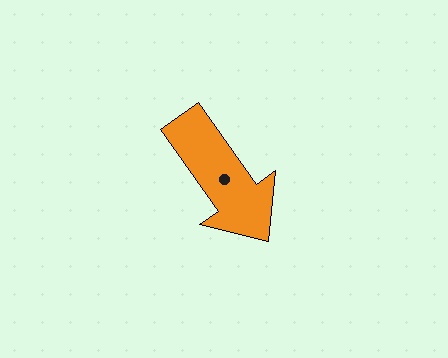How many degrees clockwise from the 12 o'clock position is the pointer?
Approximately 144 degrees.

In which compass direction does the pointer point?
Southeast.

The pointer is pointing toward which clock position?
Roughly 5 o'clock.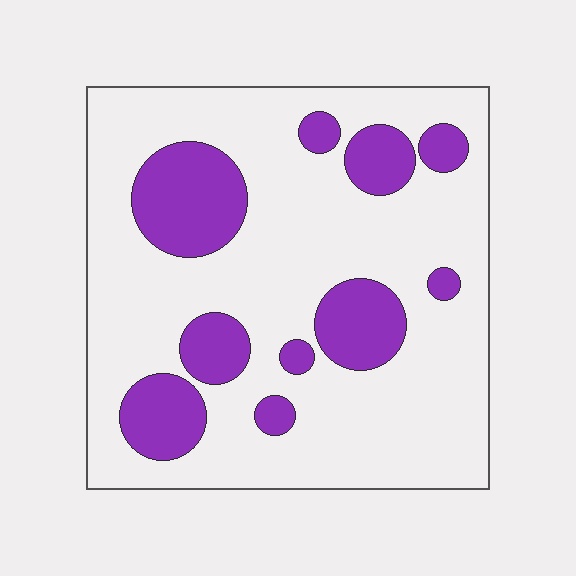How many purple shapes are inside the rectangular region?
10.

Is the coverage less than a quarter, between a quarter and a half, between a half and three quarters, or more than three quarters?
Less than a quarter.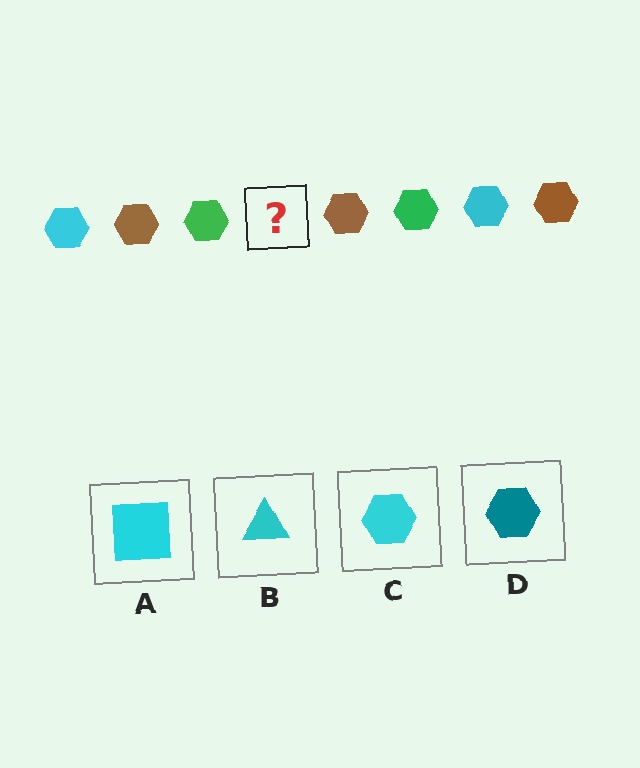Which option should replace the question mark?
Option C.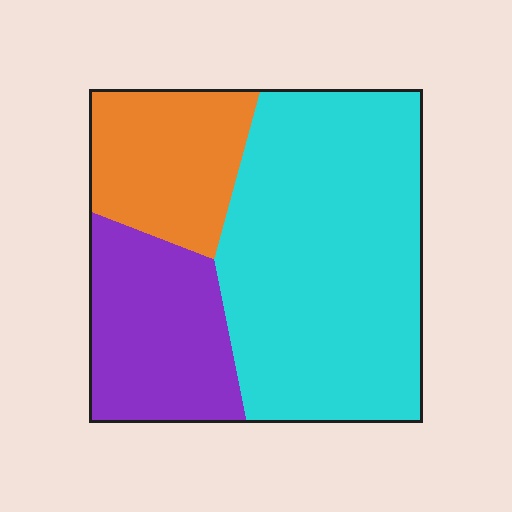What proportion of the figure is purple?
Purple takes up about one quarter (1/4) of the figure.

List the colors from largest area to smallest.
From largest to smallest: cyan, purple, orange.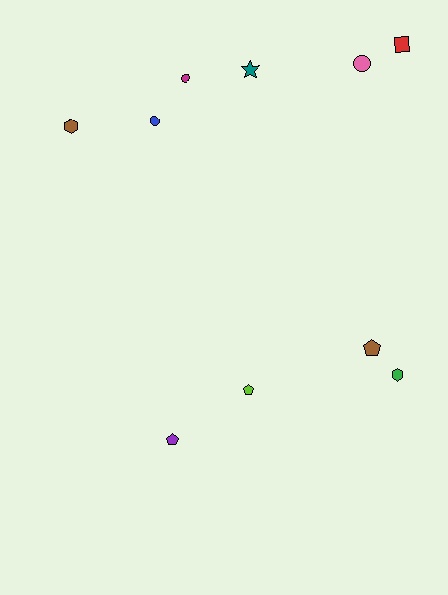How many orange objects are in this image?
There are no orange objects.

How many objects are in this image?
There are 10 objects.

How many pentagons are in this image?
There are 3 pentagons.